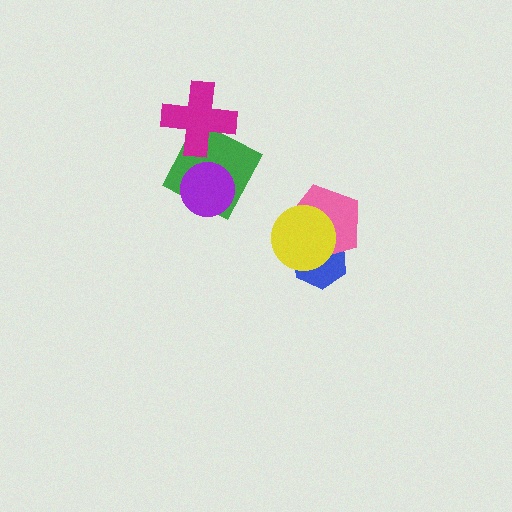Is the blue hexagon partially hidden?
Yes, it is partially covered by another shape.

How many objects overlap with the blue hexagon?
2 objects overlap with the blue hexagon.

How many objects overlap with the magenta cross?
1 object overlaps with the magenta cross.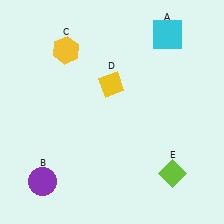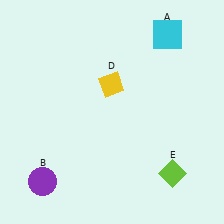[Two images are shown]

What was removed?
The yellow hexagon (C) was removed in Image 2.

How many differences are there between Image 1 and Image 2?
There is 1 difference between the two images.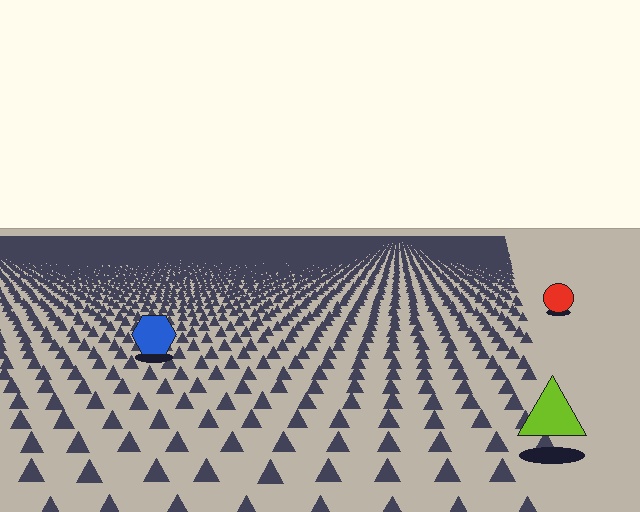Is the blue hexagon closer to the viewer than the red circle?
Yes. The blue hexagon is closer — you can tell from the texture gradient: the ground texture is coarser near it.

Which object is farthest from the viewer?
The red circle is farthest from the viewer. It appears smaller and the ground texture around it is denser.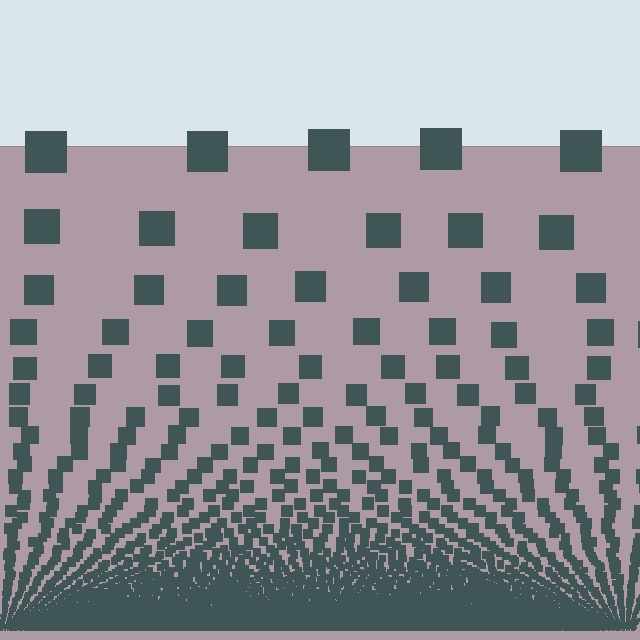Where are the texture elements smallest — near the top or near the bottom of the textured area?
Near the bottom.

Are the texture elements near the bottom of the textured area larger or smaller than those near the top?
Smaller. The gradient is inverted — elements near the bottom are smaller and denser.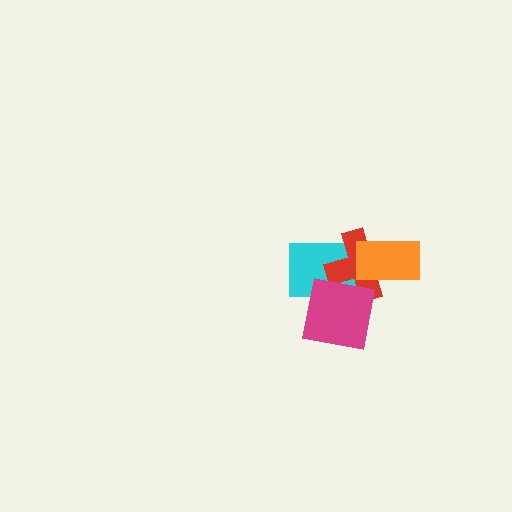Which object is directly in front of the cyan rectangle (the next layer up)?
The red cross is directly in front of the cyan rectangle.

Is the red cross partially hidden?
Yes, it is partially covered by another shape.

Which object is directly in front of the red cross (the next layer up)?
The orange rectangle is directly in front of the red cross.